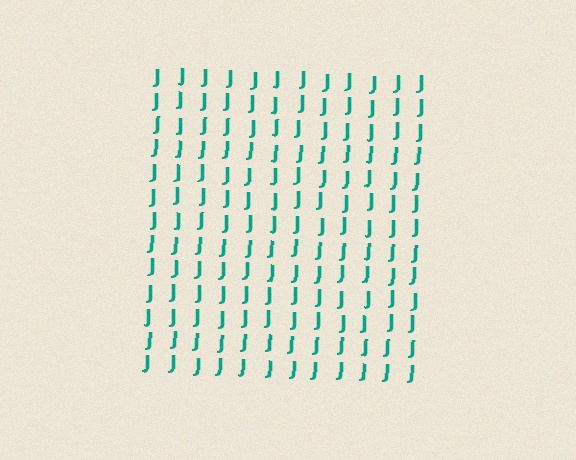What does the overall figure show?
The overall figure shows a square.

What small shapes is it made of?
It is made of small letter J's.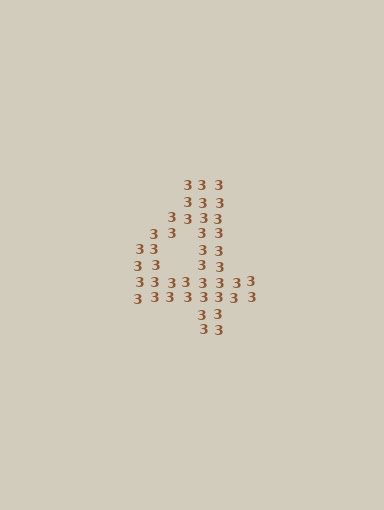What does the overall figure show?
The overall figure shows the digit 4.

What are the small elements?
The small elements are digit 3's.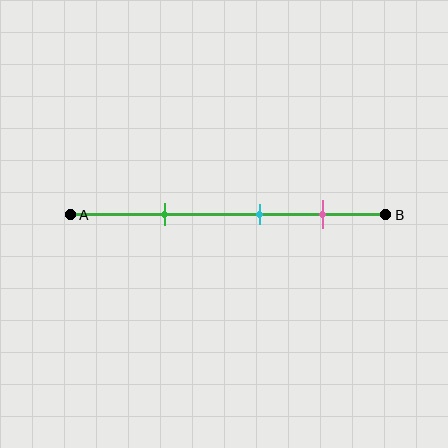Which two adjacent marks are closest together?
The cyan and pink marks are the closest adjacent pair.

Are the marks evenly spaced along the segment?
Yes, the marks are approximately evenly spaced.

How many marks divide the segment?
There are 3 marks dividing the segment.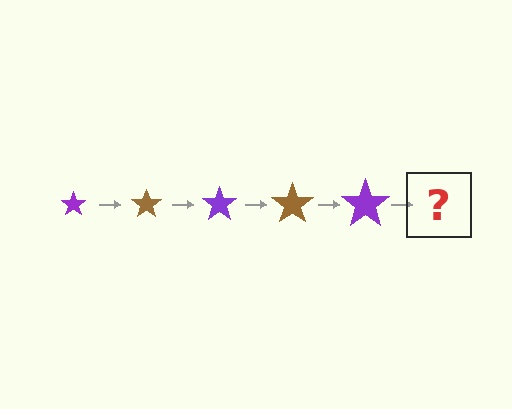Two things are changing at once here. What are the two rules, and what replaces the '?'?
The two rules are that the star grows larger each step and the color cycles through purple and brown. The '?' should be a brown star, larger than the previous one.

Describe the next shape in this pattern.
It should be a brown star, larger than the previous one.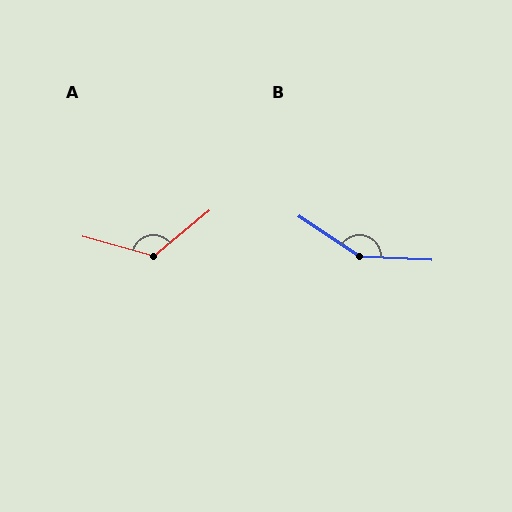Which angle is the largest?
B, at approximately 149 degrees.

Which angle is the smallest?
A, at approximately 125 degrees.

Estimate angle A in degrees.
Approximately 125 degrees.